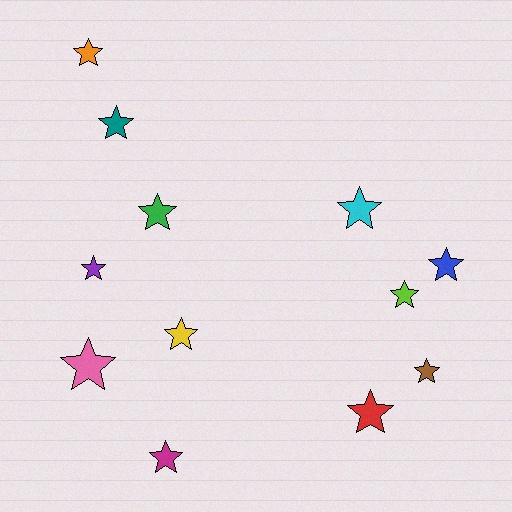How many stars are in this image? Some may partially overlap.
There are 12 stars.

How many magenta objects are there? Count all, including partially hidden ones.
There is 1 magenta object.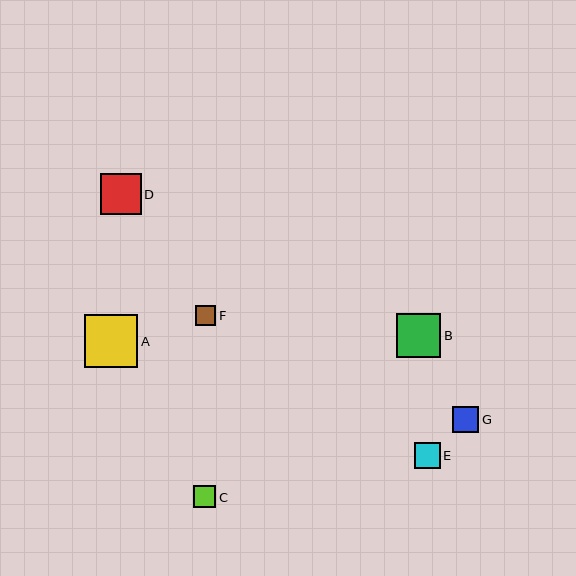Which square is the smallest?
Square F is the smallest with a size of approximately 20 pixels.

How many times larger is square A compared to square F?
Square A is approximately 2.7 times the size of square F.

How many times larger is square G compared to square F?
Square G is approximately 1.3 times the size of square F.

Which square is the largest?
Square A is the largest with a size of approximately 54 pixels.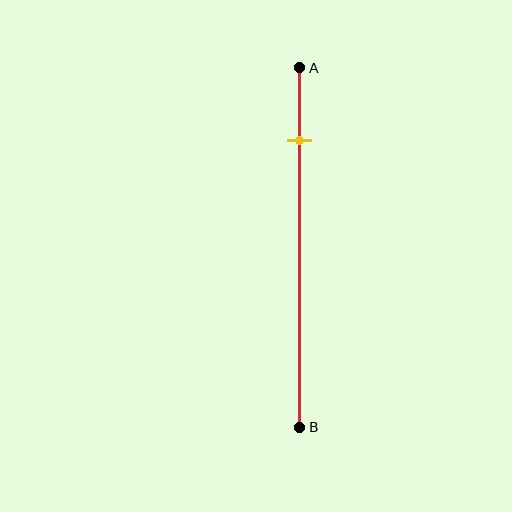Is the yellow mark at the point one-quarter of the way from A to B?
No, the mark is at about 20% from A, not at the 25% one-quarter point.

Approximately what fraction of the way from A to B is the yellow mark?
The yellow mark is approximately 20% of the way from A to B.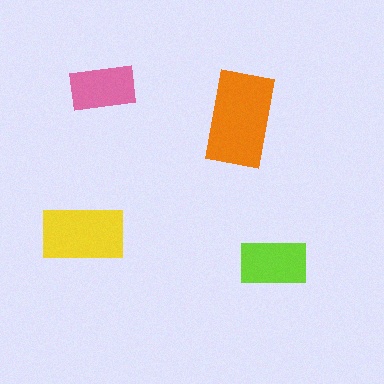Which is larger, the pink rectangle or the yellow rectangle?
The yellow one.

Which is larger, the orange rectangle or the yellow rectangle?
The orange one.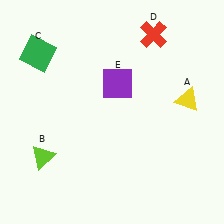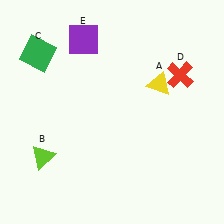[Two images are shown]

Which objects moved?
The objects that moved are: the yellow triangle (A), the red cross (D), the purple square (E).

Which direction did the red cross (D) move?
The red cross (D) moved down.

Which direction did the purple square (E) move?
The purple square (E) moved up.